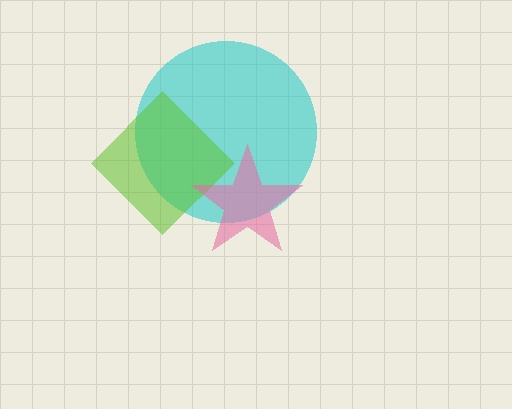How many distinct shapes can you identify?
There are 3 distinct shapes: a cyan circle, a lime diamond, a pink star.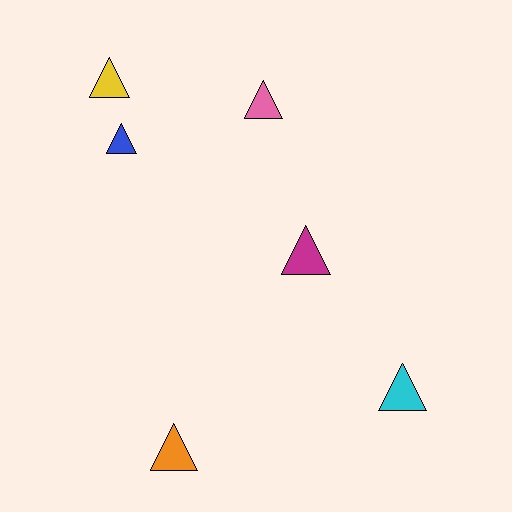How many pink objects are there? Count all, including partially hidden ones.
There is 1 pink object.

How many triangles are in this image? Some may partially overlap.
There are 6 triangles.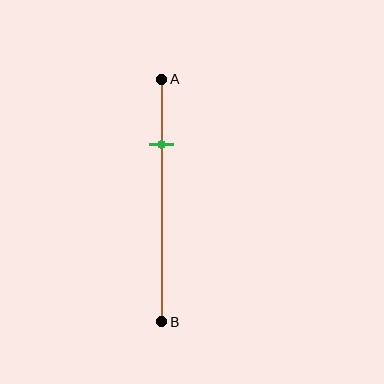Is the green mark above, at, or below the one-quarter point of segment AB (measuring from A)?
The green mark is approximately at the one-quarter point of segment AB.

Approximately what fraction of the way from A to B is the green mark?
The green mark is approximately 25% of the way from A to B.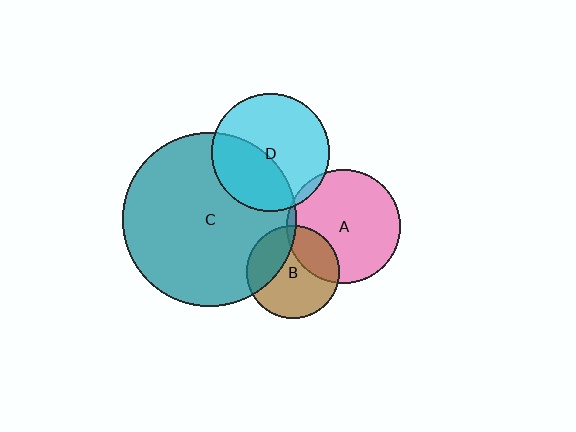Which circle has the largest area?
Circle C (teal).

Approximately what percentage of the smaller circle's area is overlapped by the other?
Approximately 30%.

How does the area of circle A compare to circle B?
Approximately 1.5 times.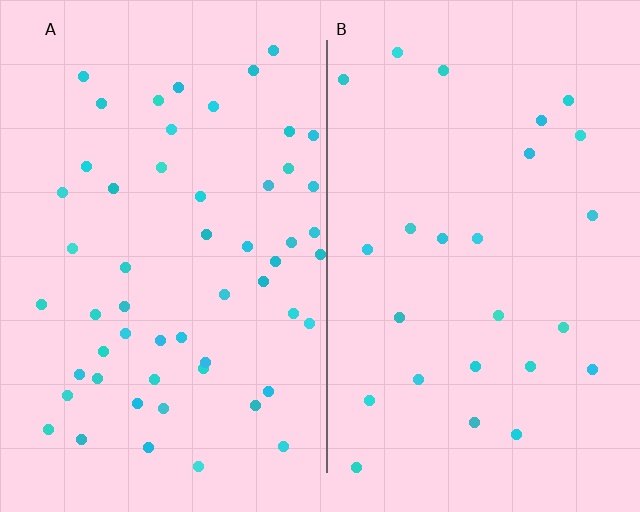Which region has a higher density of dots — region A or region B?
A (the left).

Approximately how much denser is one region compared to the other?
Approximately 2.2× — region A over region B.